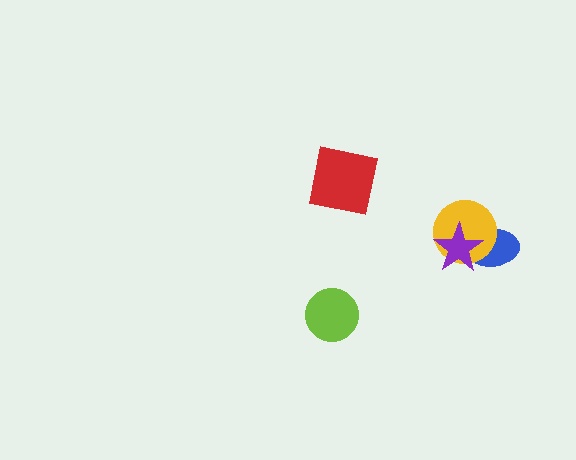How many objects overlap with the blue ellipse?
2 objects overlap with the blue ellipse.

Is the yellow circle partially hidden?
Yes, it is partially covered by another shape.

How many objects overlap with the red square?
0 objects overlap with the red square.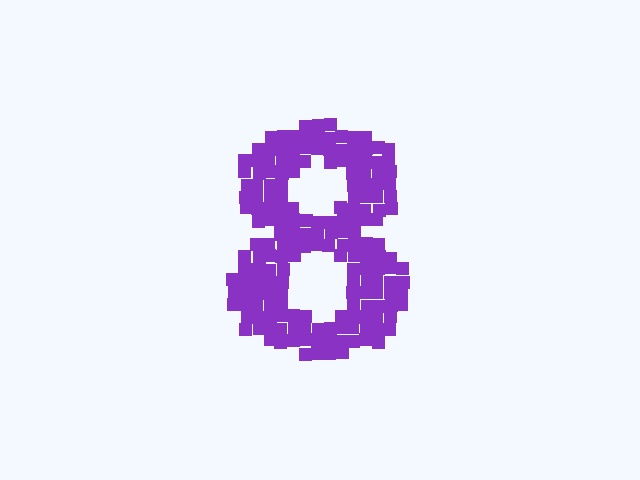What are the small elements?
The small elements are squares.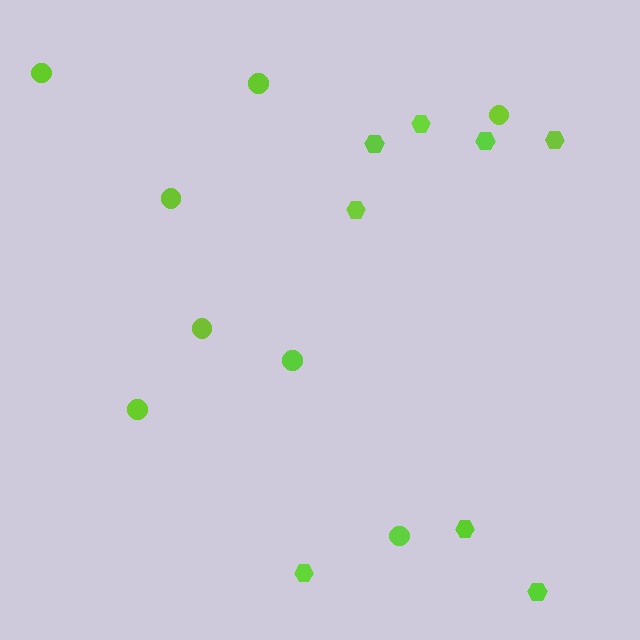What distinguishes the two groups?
There are 2 groups: one group of hexagons (8) and one group of circles (8).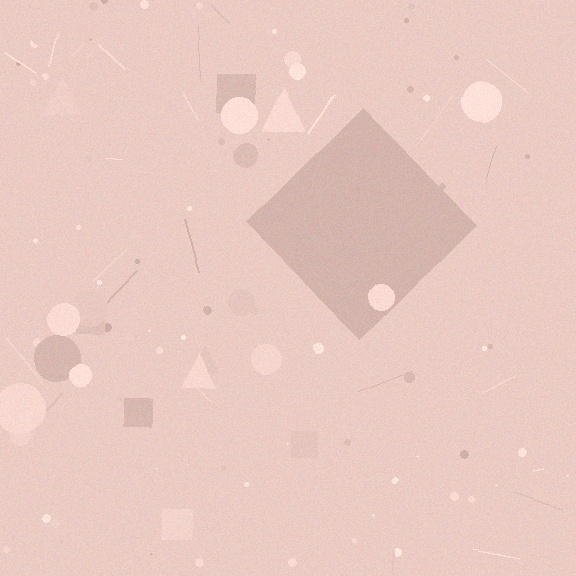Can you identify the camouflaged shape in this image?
The camouflaged shape is a diamond.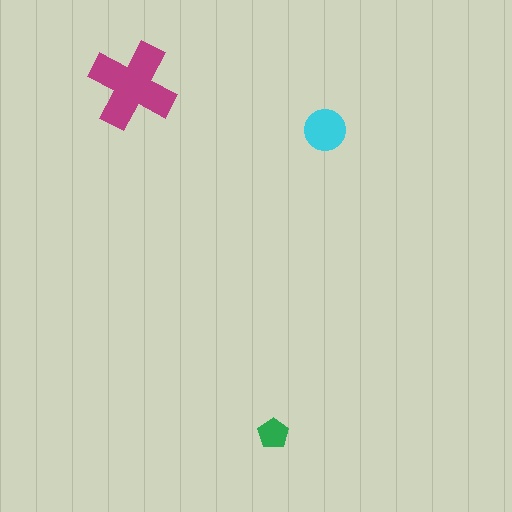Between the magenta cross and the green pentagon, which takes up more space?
The magenta cross.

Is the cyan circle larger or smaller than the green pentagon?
Larger.